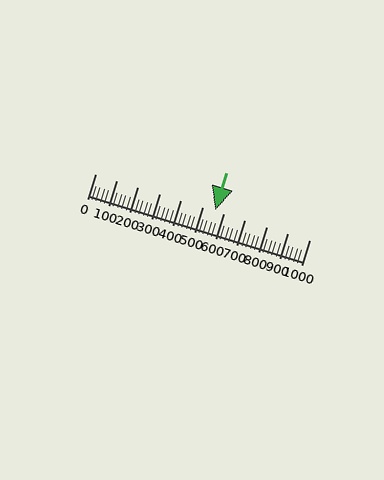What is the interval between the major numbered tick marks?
The major tick marks are spaced 100 units apart.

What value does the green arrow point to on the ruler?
The green arrow points to approximately 560.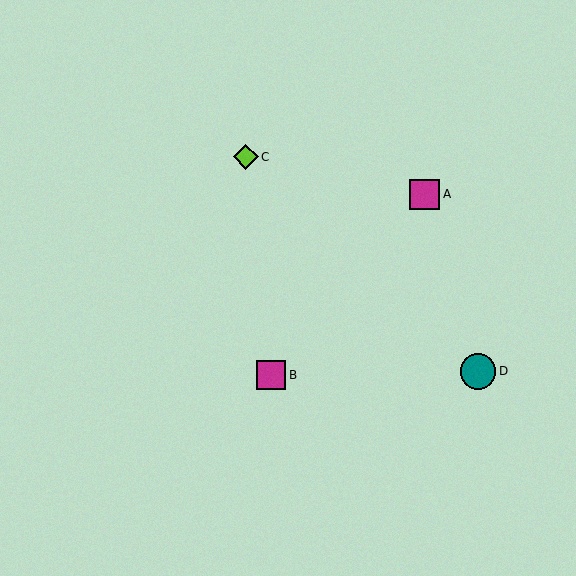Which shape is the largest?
The teal circle (labeled D) is the largest.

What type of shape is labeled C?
Shape C is a lime diamond.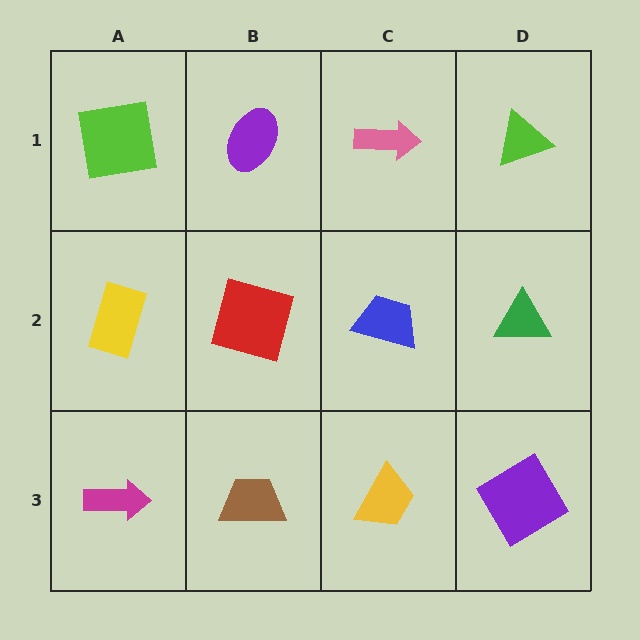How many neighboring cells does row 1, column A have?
2.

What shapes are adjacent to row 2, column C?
A pink arrow (row 1, column C), a yellow trapezoid (row 3, column C), a red square (row 2, column B), a green triangle (row 2, column D).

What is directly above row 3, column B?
A red square.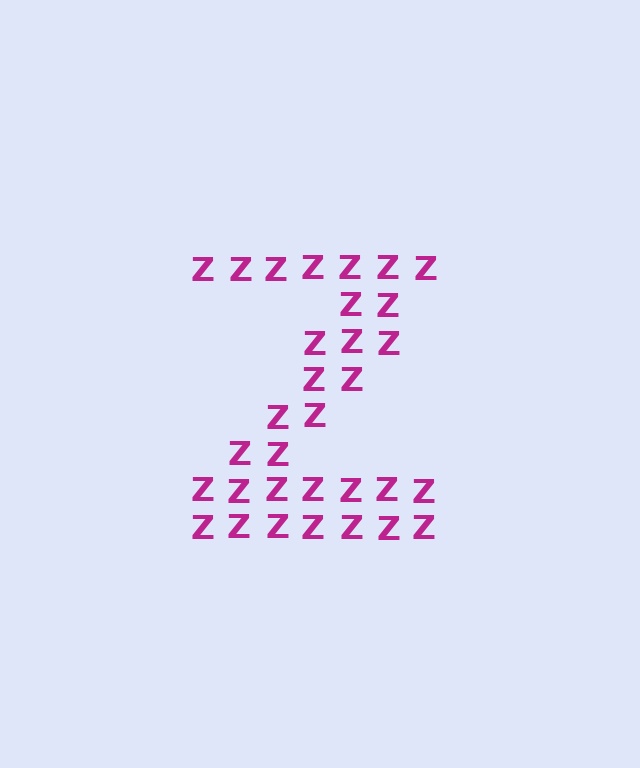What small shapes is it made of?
It is made of small letter Z's.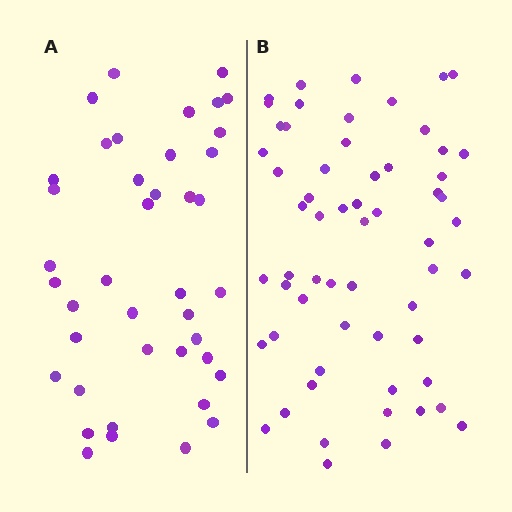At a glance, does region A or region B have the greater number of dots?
Region B (the right region) has more dots.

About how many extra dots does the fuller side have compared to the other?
Region B has approximately 20 more dots than region A.